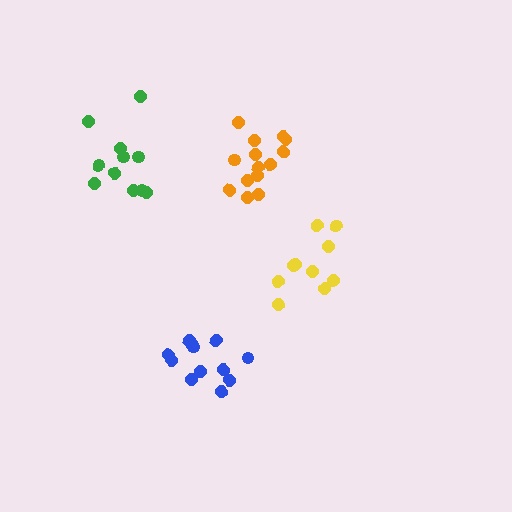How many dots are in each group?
Group 1: 14 dots, Group 2: 12 dots, Group 3: 10 dots, Group 4: 11 dots (47 total).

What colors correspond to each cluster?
The clusters are colored: orange, blue, yellow, green.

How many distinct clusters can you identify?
There are 4 distinct clusters.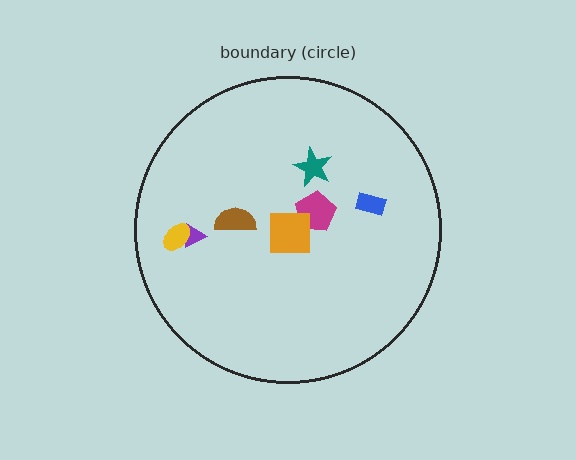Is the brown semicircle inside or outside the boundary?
Inside.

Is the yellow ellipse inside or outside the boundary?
Inside.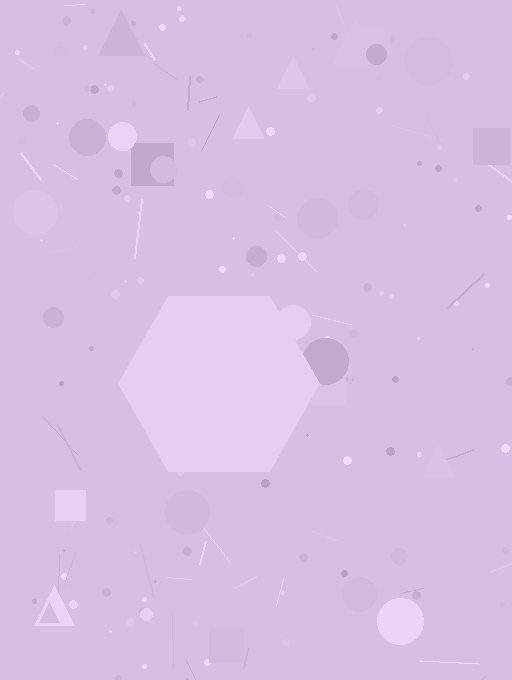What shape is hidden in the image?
A hexagon is hidden in the image.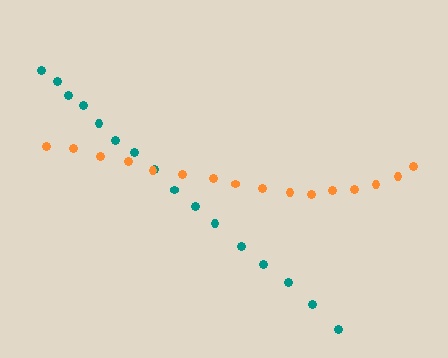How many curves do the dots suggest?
There are 2 distinct paths.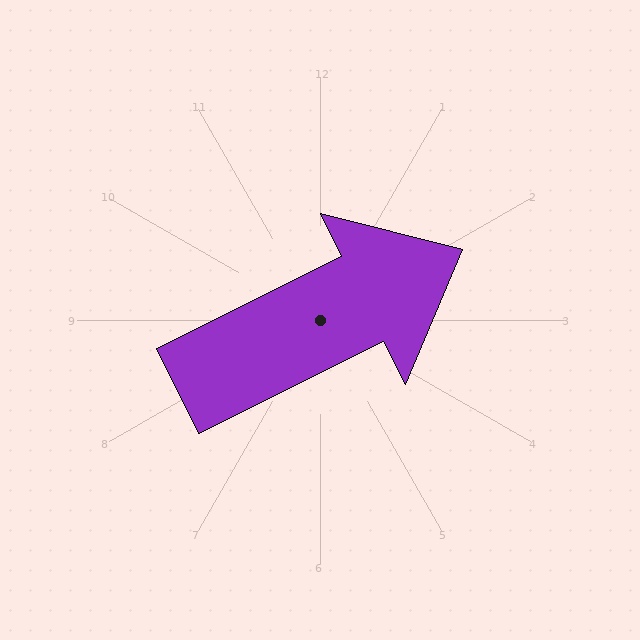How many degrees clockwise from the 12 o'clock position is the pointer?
Approximately 64 degrees.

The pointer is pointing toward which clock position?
Roughly 2 o'clock.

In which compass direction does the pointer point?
Northeast.